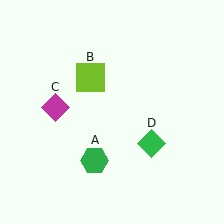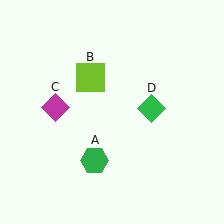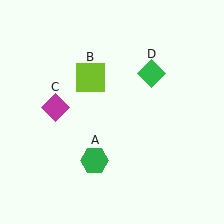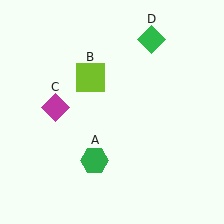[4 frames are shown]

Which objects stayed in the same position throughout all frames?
Green hexagon (object A) and lime square (object B) and magenta diamond (object C) remained stationary.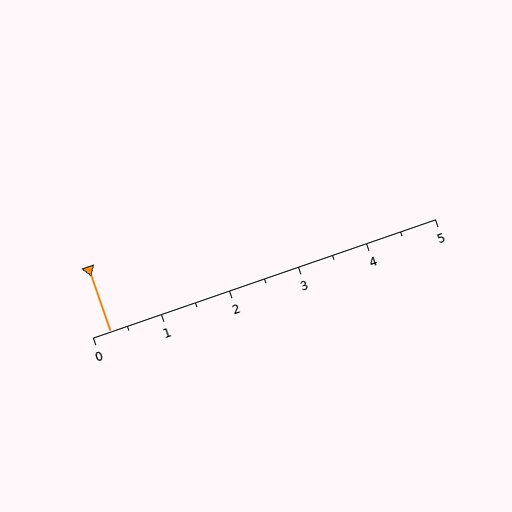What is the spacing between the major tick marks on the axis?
The major ticks are spaced 1 apart.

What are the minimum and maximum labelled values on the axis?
The axis runs from 0 to 5.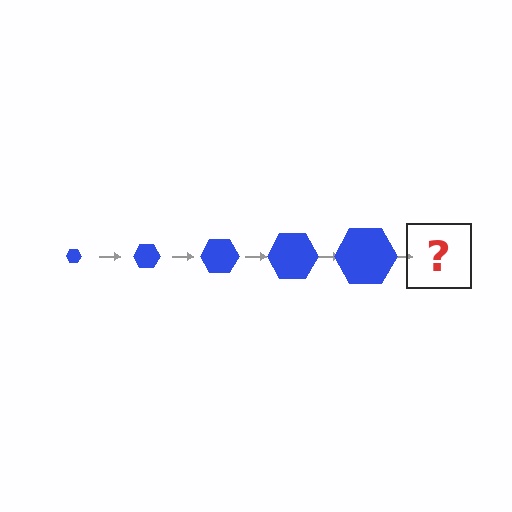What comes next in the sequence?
The next element should be a blue hexagon, larger than the previous one.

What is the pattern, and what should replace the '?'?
The pattern is that the hexagon gets progressively larger each step. The '?' should be a blue hexagon, larger than the previous one.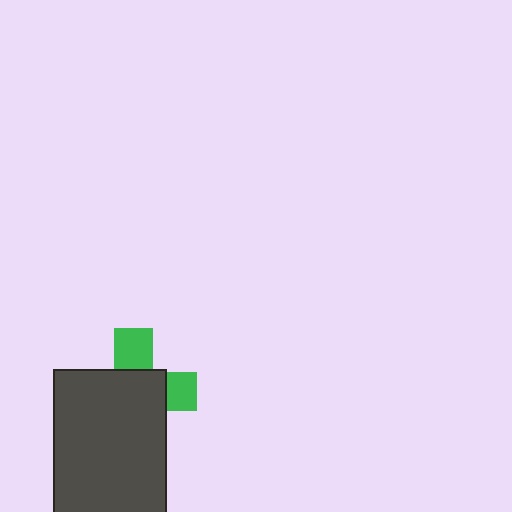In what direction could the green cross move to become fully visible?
The green cross could move toward the upper-right. That would shift it out from behind the dark gray rectangle entirely.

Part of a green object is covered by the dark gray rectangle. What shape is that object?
It is a cross.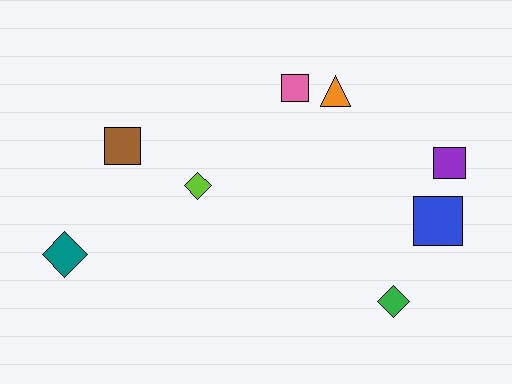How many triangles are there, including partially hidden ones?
There is 1 triangle.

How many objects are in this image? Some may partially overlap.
There are 8 objects.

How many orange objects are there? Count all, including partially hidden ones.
There is 1 orange object.